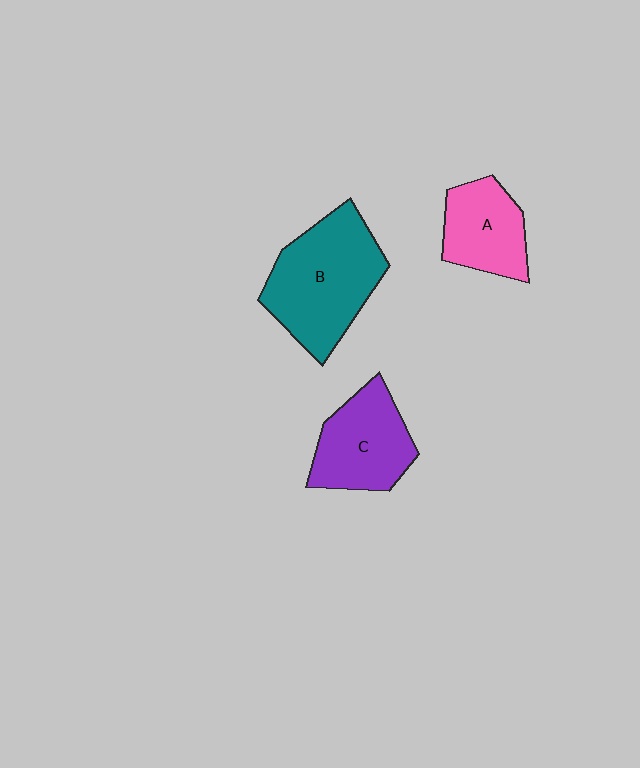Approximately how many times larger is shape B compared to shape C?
Approximately 1.4 times.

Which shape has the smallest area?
Shape A (pink).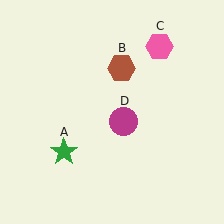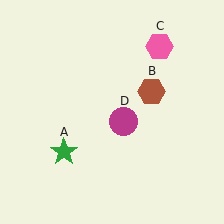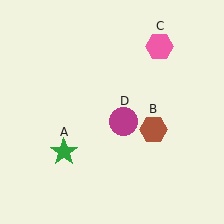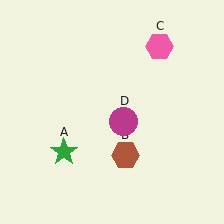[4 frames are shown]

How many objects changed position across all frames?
1 object changed position: brown hexagon (object B).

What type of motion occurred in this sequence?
The brown hexagon (object B) rotated clockwise around the center of the scene.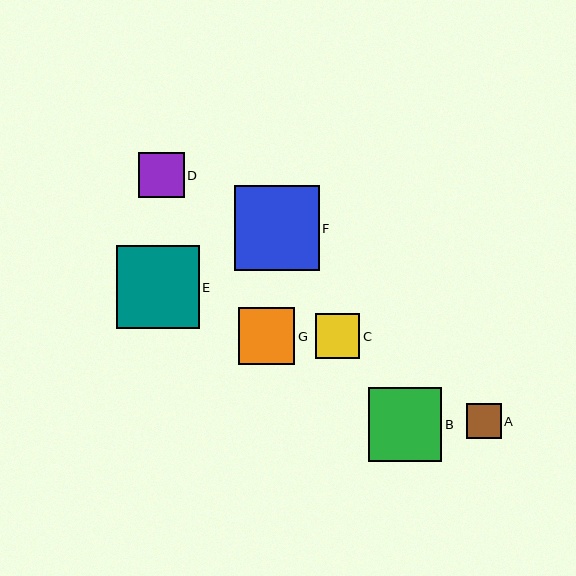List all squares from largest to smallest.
From largest to smallest: F, E, B, G, D, C, A.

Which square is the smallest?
Square A is the smallest with a size of approximately 34 pixels.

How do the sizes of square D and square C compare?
Square D and square C are approximately the same size.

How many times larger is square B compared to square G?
Square B is approximately 1.3 times the size of square G.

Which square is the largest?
Square F is the largest with a size of approximately 85 pixels.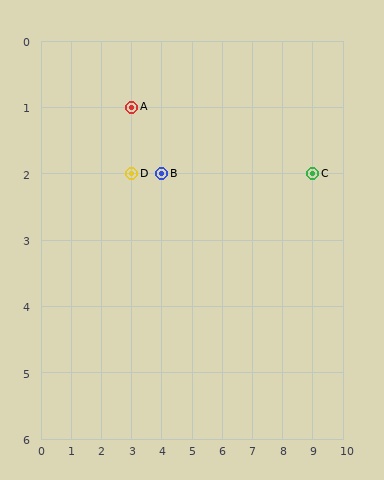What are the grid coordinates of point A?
Point A is at grid coordinates (3, 1).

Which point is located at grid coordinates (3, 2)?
Point D is at (3, 2).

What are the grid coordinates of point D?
Point D is at grid coordinates (3, 2).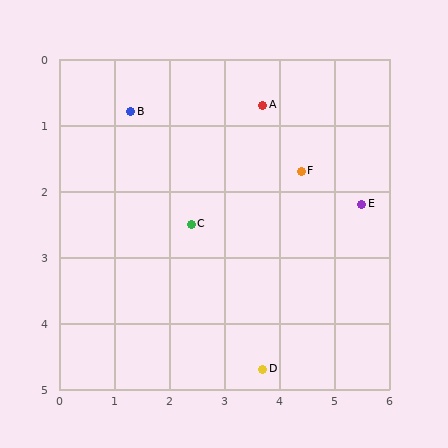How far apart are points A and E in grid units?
Points A and E are about 2.3 grid units apart.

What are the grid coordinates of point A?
Point A is at approximately (3.7, 0.7).